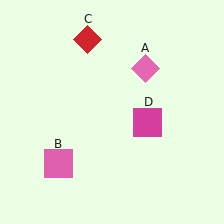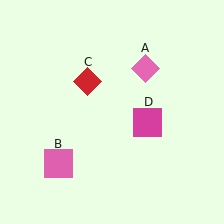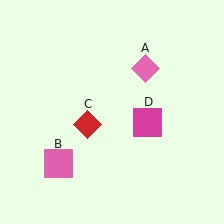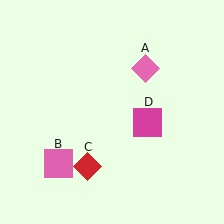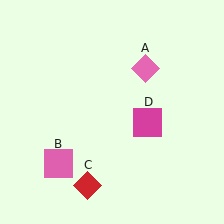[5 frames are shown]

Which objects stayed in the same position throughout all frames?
Pink diamond (object A) and pink square (object B) and magenta square (object D) remained stationary.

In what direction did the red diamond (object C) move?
The red diamond (object C) moved down.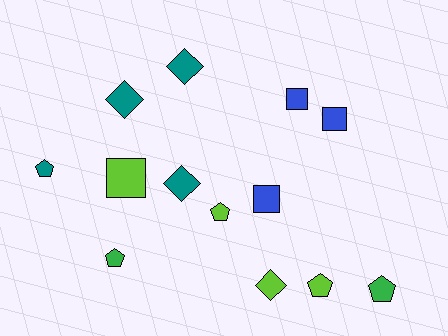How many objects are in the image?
There are 13 objects.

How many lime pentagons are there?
There are 2 lime pentagons.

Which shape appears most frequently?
Pentagon, with 5 objects.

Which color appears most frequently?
Teal, with 4 objects.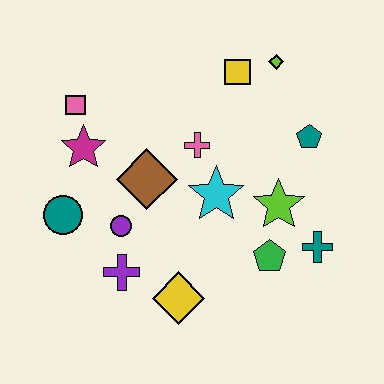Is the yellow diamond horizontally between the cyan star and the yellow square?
No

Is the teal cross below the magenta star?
Yes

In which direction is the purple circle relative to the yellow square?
The purple circle is below the yellow square.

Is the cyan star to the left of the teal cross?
Yes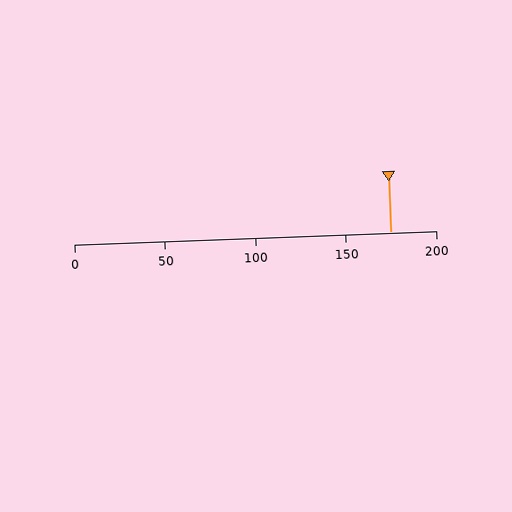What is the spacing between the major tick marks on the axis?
The major ticks are spaced 50 apart.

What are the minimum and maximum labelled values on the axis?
The axis runs from 0 to 200.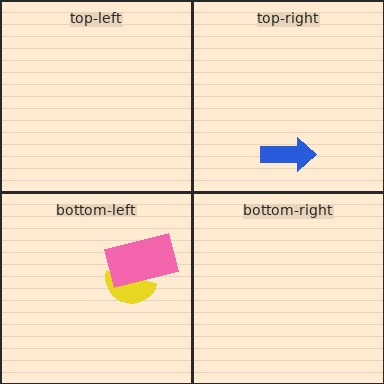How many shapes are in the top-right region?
1.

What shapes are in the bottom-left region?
The yellow semicircle, the pink rectangle.